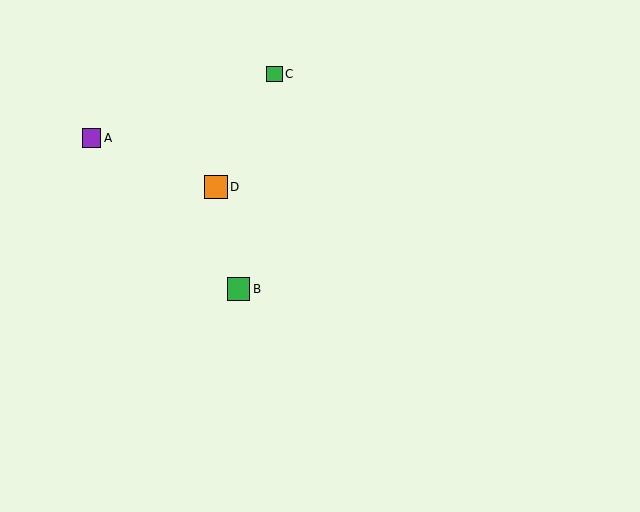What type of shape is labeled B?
Shape B is a green square.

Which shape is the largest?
The orange square (labeled D) is the largest.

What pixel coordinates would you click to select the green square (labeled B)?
Click at (239, 289) to select the green square B.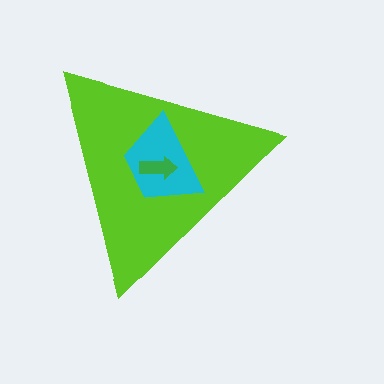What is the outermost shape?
The lime triangle.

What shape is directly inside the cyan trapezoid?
The green arrow.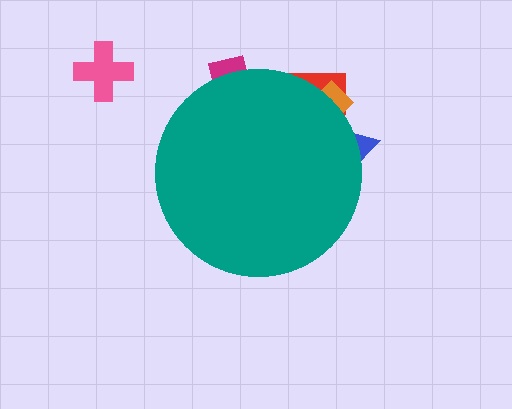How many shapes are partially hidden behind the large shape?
4 shapes are partially hidden.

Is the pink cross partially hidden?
No, the pink cross is fully visible.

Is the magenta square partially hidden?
Yes, the magenta square is partially hidden behind the teal circle.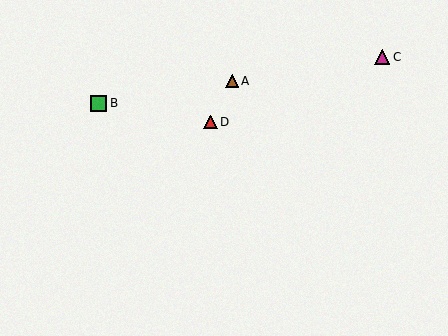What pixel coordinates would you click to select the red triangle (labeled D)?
Click at (210, 122) to select the red triangle D.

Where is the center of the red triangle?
The center of the red triangle is at (210, 122).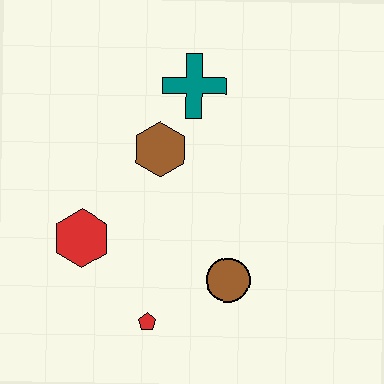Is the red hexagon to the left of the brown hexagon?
Yes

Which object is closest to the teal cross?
The brown hexagon is closest to the teal cross.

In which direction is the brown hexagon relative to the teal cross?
The brown hexagon is below the teal cross.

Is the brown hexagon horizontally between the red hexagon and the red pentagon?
No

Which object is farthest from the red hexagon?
The teal cross is farthest from the red hexagon.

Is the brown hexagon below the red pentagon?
No